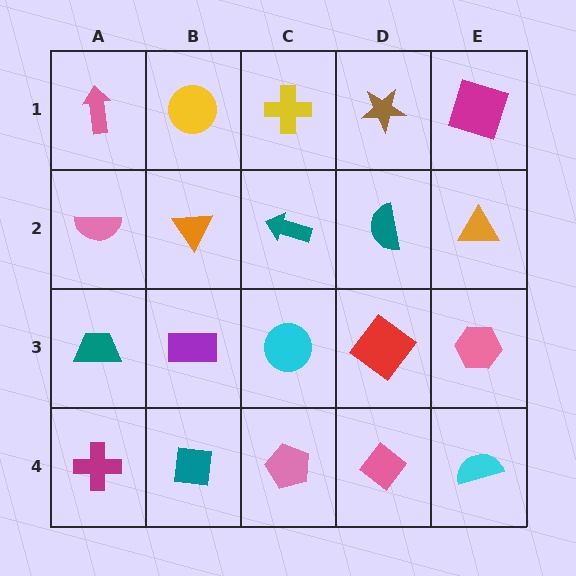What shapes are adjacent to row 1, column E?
An orange triangle (row 2, column E), a brown star (row 1, column D).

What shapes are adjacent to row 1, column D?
A teal semicircle (row 2, column D), a yellow cross (row 1, column C), a magenta square (row 1, column E).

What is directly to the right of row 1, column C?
A brown star.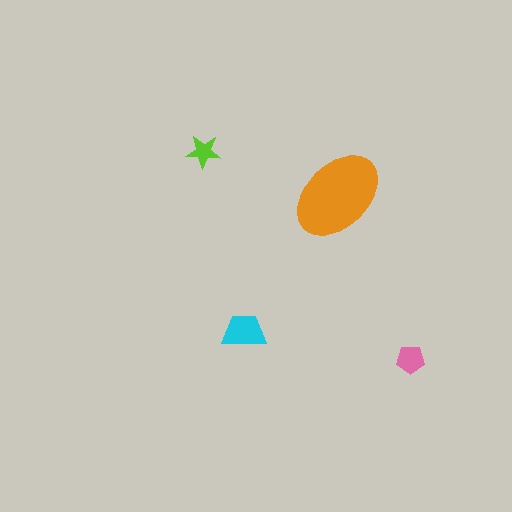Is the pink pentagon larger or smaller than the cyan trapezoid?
Smaller.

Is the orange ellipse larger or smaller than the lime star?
Larger.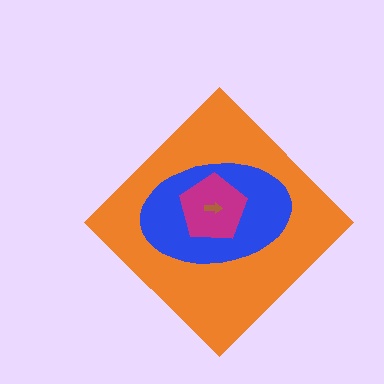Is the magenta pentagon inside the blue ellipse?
Yes.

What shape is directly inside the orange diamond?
The blue ellipse.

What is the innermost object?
The brown arrow.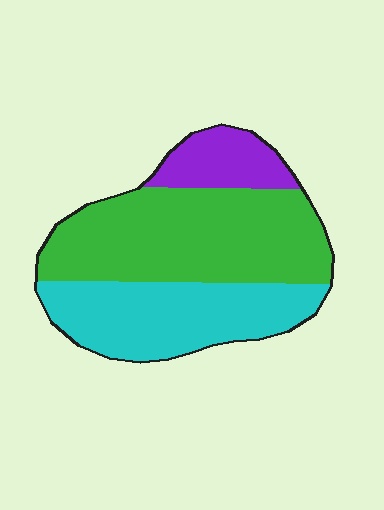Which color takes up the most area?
Green, at roughly 50%.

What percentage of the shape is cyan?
Cyan takes up about three eighths (3/8) of the shape.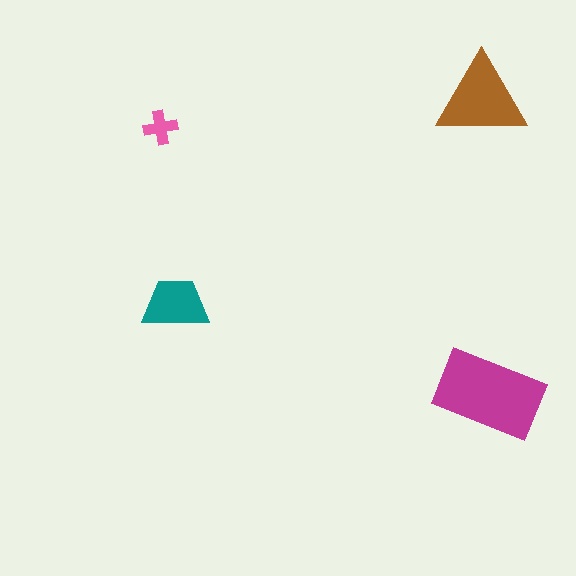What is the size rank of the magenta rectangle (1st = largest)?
1st.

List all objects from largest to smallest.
The magenta rectangle, the brown triangle, the teal trapezoid, the pink cross.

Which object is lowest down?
The magenta rectangle is bottommost.